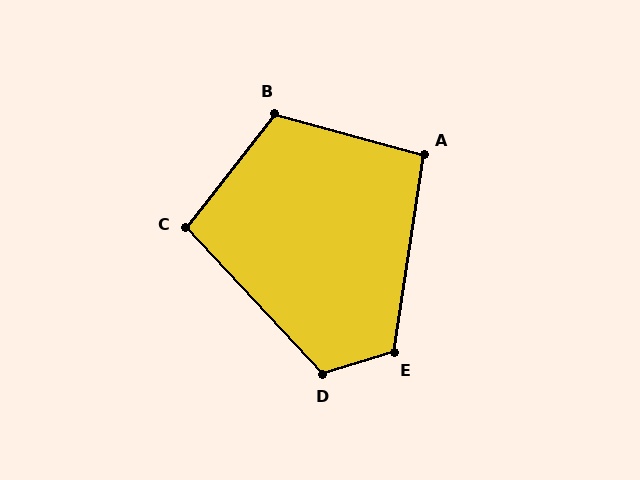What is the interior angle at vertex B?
Approximately 112 degrees (obtuse).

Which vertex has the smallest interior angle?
A, at approximately 97 degrees.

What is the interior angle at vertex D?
Approximately 116 degrees (obtuse).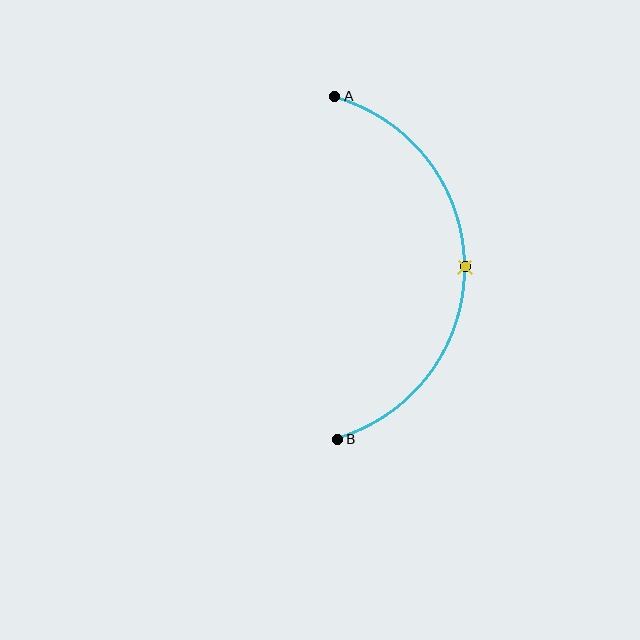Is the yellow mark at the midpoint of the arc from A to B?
Yes. The yellow mark lies on the arc at equal arc-length from both A and B — it is the arc midpoint.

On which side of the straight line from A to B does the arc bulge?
The arc bulges to the right of the straight line connecting A and B.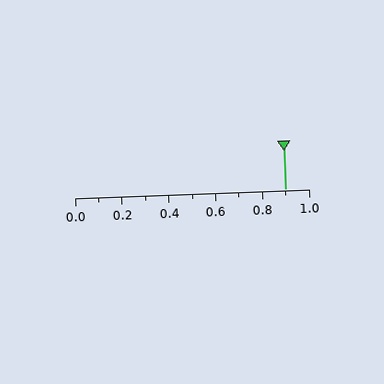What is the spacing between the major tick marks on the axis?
The major ticks are spaced 0.2 apart.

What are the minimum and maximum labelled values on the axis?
The axis runs from 0.0 to 1.0.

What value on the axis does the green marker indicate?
The marker indicates approximately 0.9.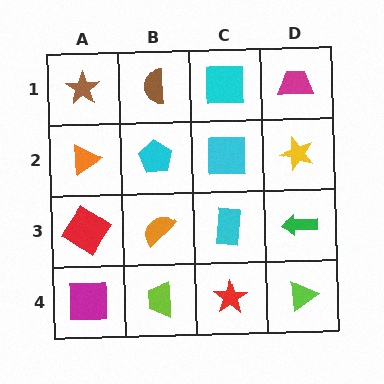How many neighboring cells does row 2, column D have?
3.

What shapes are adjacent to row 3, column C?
A cyan square (row 2, column C), a red star (row 4, column C), an orange semicircle (row 3, column B), a green arrow (row 3, column D).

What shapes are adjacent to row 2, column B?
A brown semicircle (row 1, column B), an orange semicircle (row 3, column B), an orange triangle (row 2, column A), a cyan square (row 2, column C).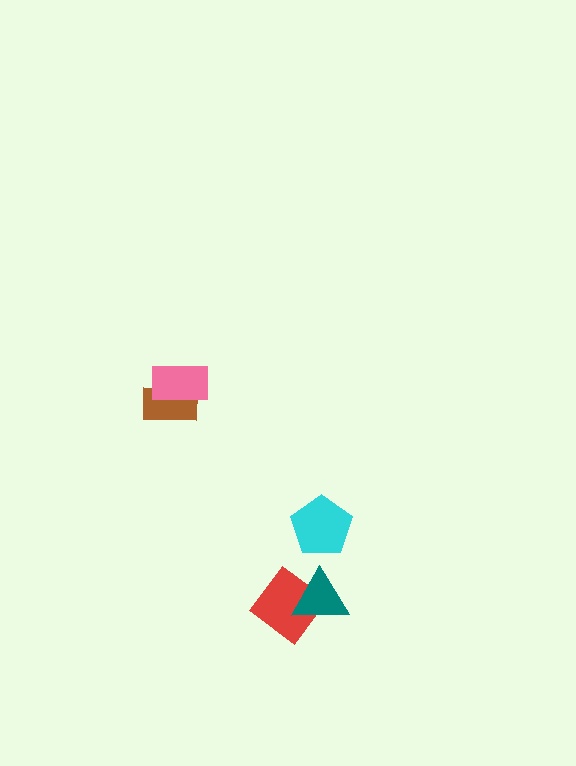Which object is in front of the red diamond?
The teal triangle is in front of the red diamond.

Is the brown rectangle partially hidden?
Yes, it is partially covered by another shape.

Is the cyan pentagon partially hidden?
No, no other shape covers it.